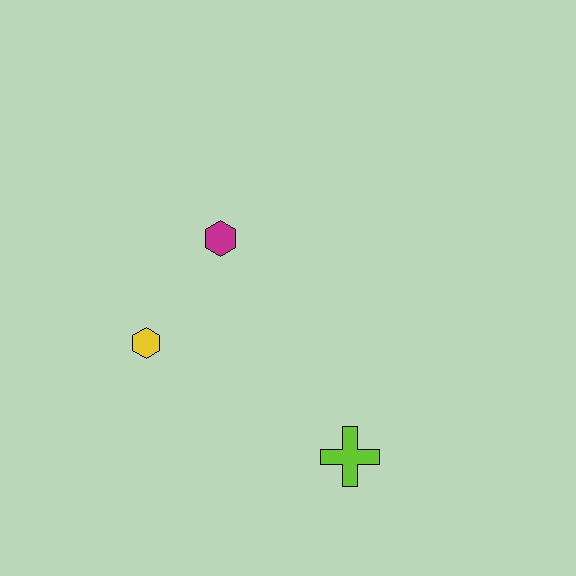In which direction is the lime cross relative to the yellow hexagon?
The lime cross is to the right of the yellow hexagon.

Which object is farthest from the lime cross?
The magenta hexagon is farthest from the lime cross.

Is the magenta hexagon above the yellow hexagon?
Yes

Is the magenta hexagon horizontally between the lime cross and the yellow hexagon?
Yes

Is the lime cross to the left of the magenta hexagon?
No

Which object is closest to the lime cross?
The yellow hexagon is closest to the lime cross.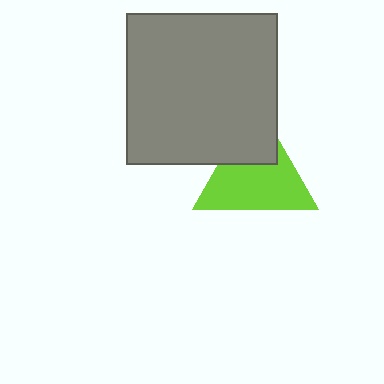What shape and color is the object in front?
The object in front is a gray square.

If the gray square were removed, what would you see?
You would see the complete lime triangle.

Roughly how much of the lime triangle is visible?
Most of it is visible (roughly 67%).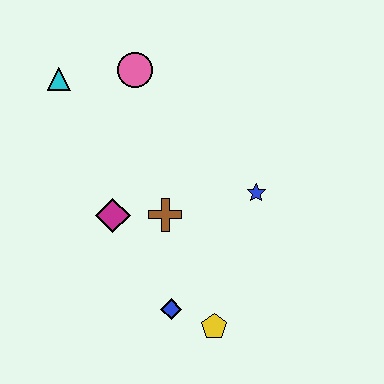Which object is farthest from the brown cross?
The cyan triangle is farthest from the brown cross.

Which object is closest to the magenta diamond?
The brown cross is closest to the magenta diamond.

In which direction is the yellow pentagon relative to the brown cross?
The yellow pentagon is below the brown cross.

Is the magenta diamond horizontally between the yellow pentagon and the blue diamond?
No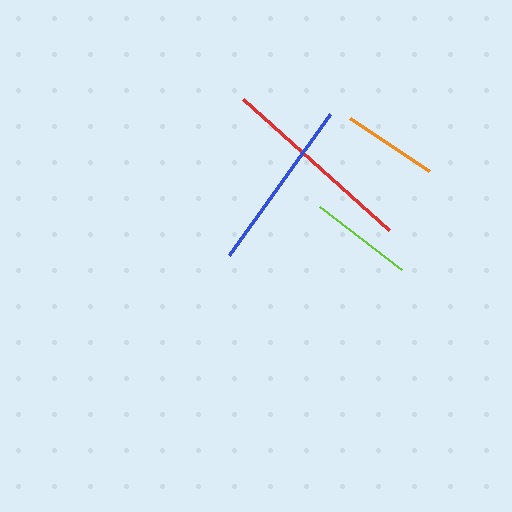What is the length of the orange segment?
The orange segment is approximately 96 pixels long.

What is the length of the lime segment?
The lime segment is approximately 104 pixels long.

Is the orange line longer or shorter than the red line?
The red line is longer than the orange line.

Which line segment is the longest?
The red line is the longest at approximately 196 pixels.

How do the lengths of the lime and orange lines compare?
The lime and orange lines are approximately the same length.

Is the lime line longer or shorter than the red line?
The red line is longer than the lime line.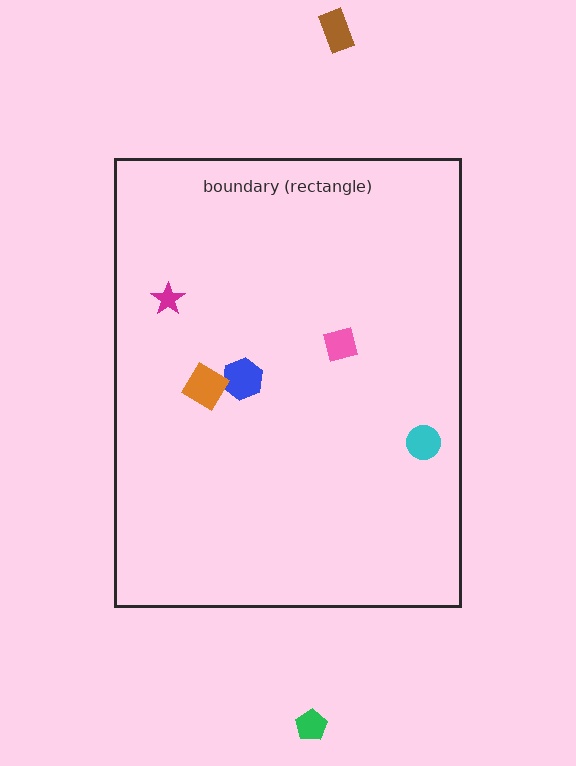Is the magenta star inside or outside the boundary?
Inside.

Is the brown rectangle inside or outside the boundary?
Outside.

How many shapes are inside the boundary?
5 inside, 2 outside.